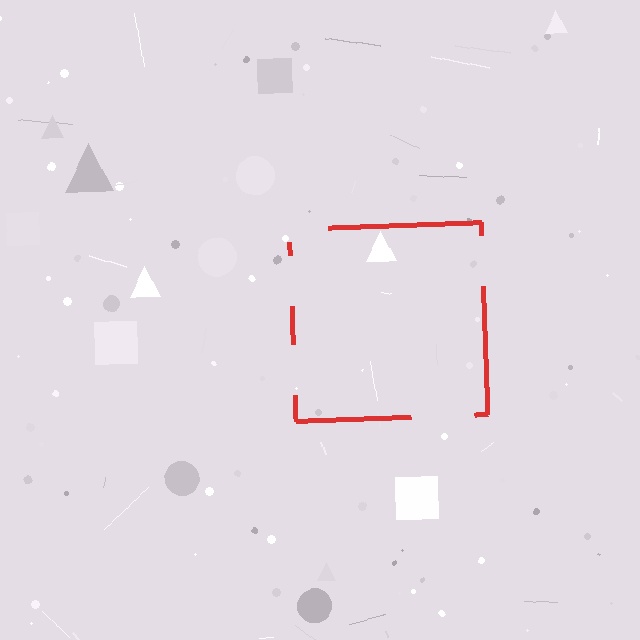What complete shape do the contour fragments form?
The contour fragments form a square.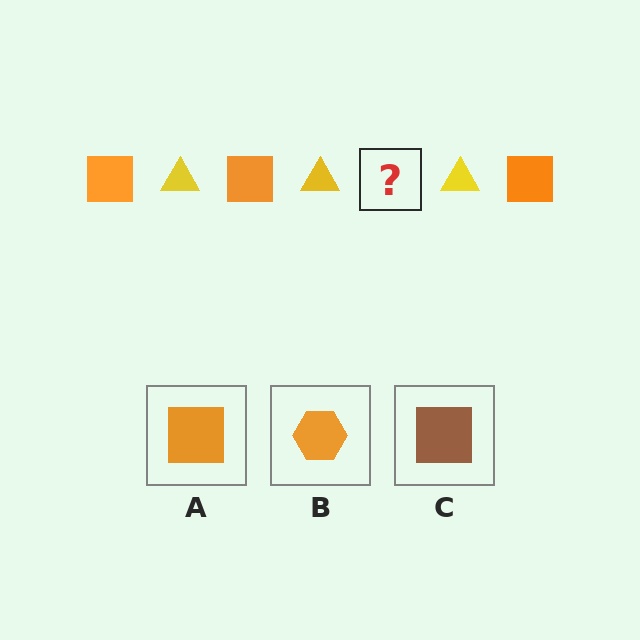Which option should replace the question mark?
Option A.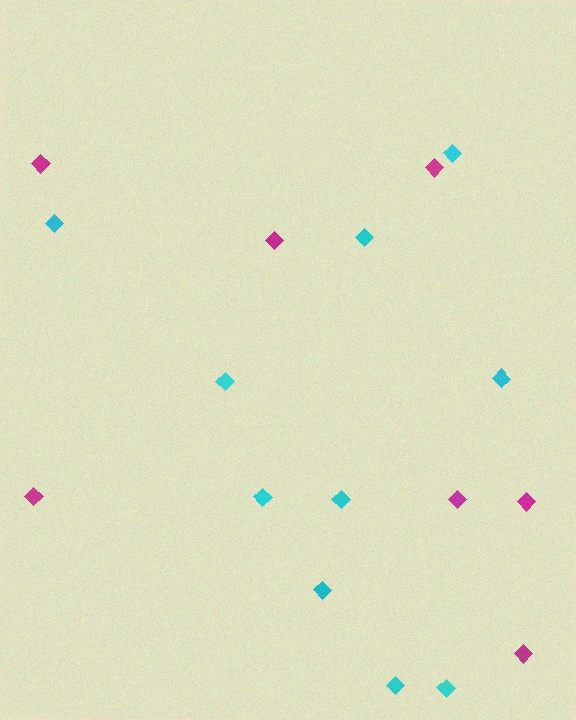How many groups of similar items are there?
There are 2 groups: one group of magenta diamonds (7) and one group of cyan diamonds (10).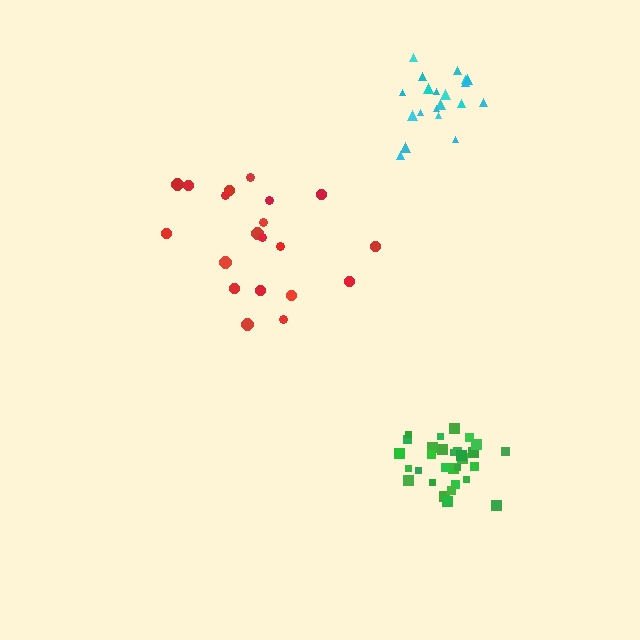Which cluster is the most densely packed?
Green.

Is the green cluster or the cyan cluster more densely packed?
Green.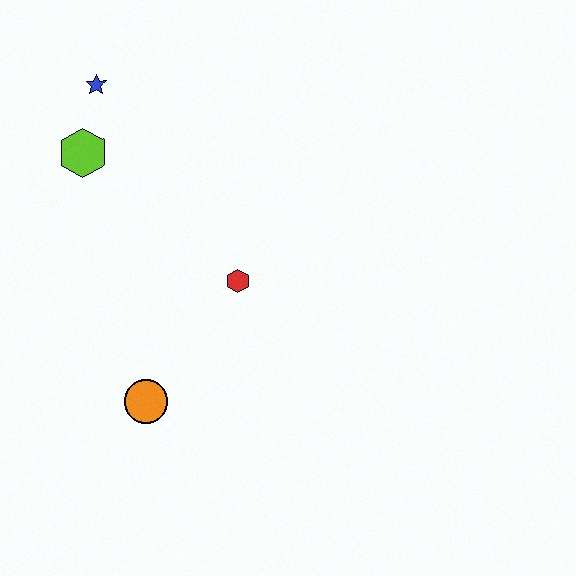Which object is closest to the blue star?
The lime hexagon is closest to the blue star.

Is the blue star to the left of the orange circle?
Yes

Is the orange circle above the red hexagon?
No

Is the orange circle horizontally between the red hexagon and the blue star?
Yes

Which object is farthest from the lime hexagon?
The orange circle is farthest from the lime hexagon.